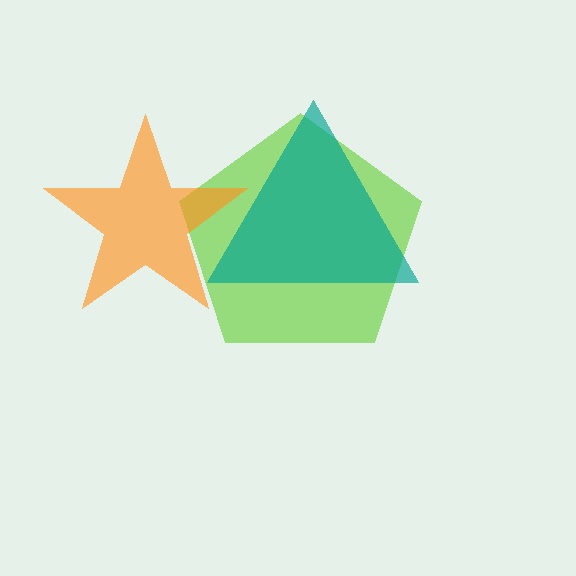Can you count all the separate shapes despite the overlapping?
Yes, there are 3 separate shapes.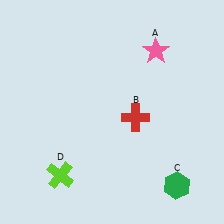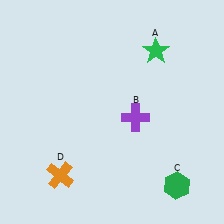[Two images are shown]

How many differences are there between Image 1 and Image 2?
There are 3 differences between the two images.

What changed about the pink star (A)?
In Image 1, A is pink. In Image 2, it changed to green.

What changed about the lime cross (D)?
In Image 1, D is lime. In Image 2, it changed to orange.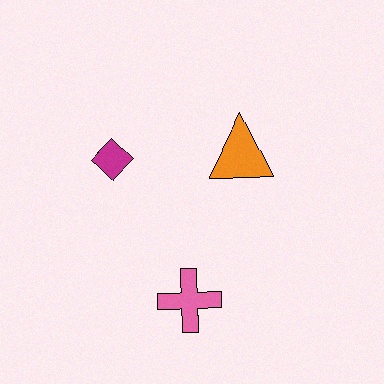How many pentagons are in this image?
There are no pentagons.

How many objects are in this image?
There are 3 objects.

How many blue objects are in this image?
There are no blue objects.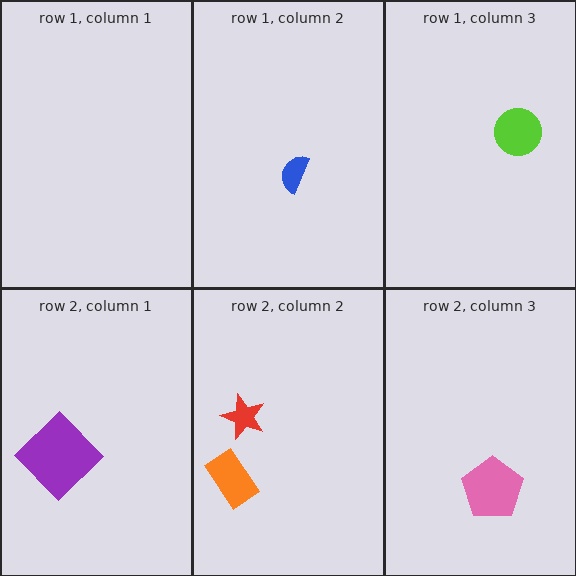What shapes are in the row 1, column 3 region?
The lime circle.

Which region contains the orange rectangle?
The row 2, column 2 region.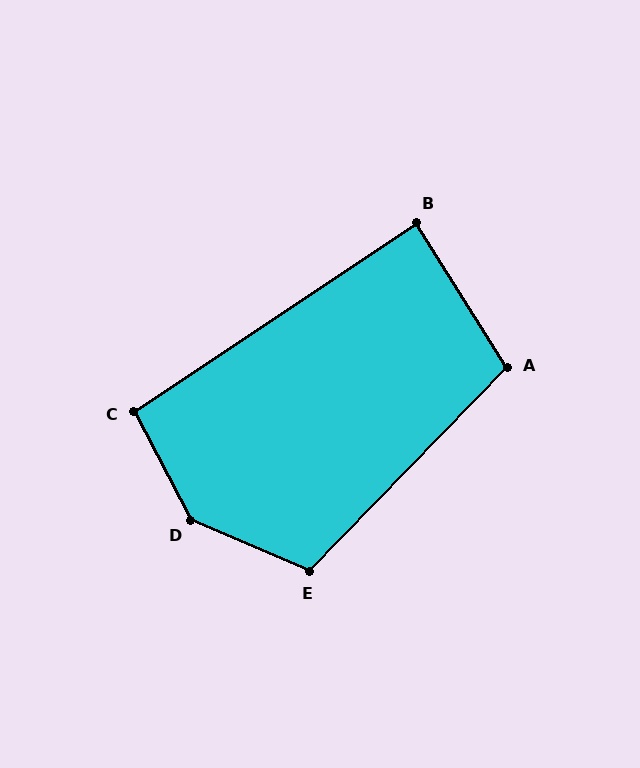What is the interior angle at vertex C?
Approximately 96 degrees (obtuse).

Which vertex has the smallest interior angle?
B, at approximately 88 degrees.